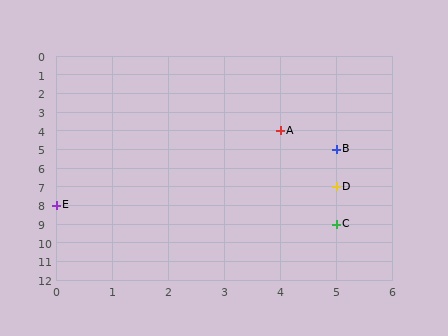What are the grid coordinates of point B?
Point B is at grid coordinates (5, 5).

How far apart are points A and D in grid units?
Points A and D are 1 column and 3 rows apart (about 3.2 grid units diagonally).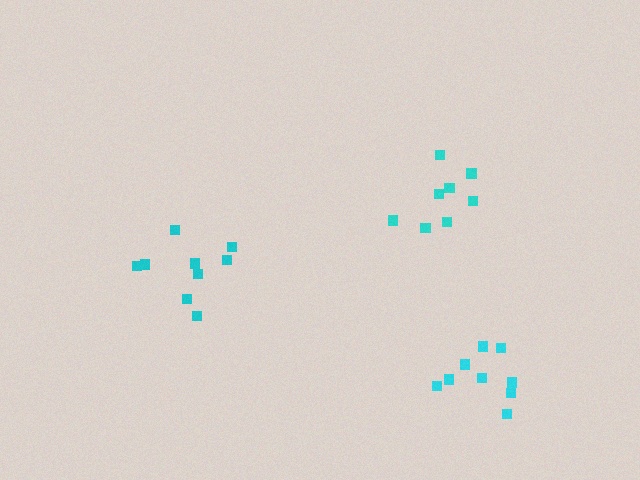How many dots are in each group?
Group 1: 9 dots, Group 2: 9 dots, Group 3: 8 dots (26 total).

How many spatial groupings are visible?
There are 3 spatial groupings.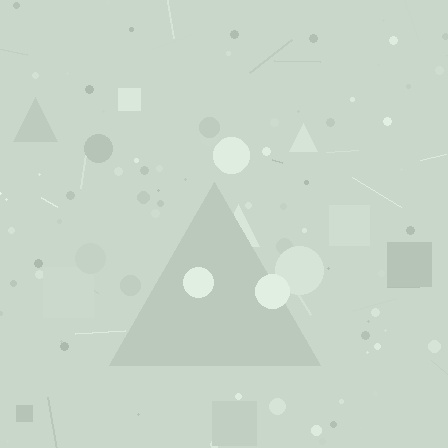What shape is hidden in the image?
A triangle is hidden in the image.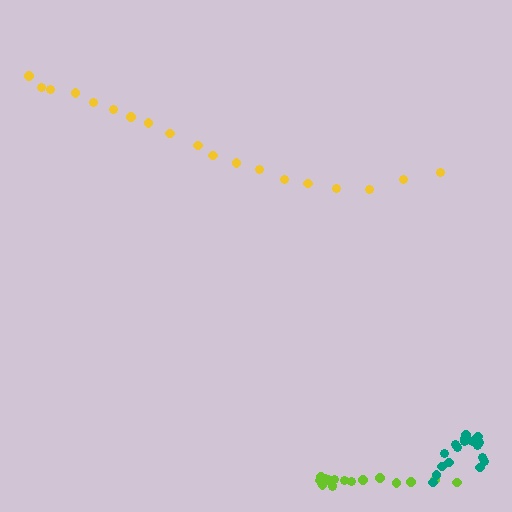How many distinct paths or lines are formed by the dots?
There are 3 distinct paths.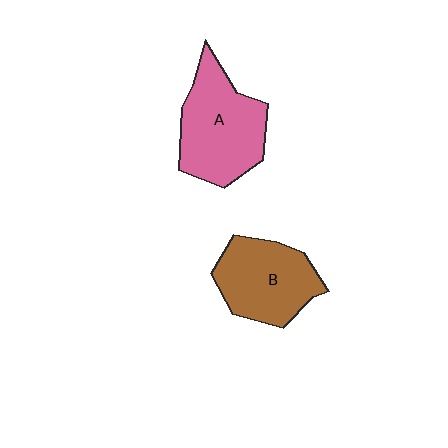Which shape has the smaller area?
Shape B (brown).